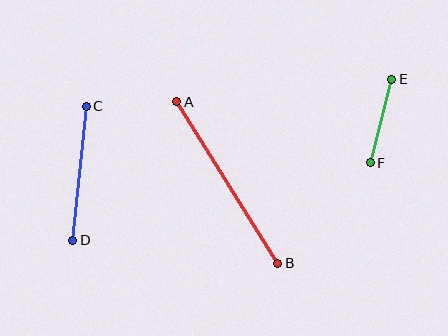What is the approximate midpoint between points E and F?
The midpoint is at approximately (381, 121) pixels.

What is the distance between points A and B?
The distance is approximately 191 pixels.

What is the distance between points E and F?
The distance is approximately 86 pixels.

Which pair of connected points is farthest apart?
Points A and B are farthest apart.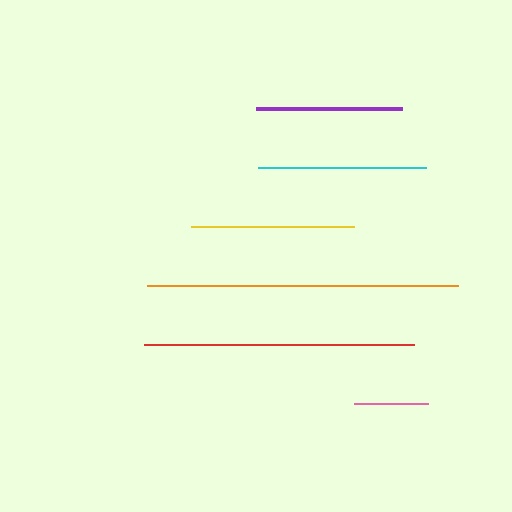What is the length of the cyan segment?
The cyan segment is approximately 169 pixels long.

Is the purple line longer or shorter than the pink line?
The purple line is longer than the pink line.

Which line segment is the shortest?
The pink line is the shortest at approximately 74 pixels.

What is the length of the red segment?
The red segment is approximately 270 pixels long.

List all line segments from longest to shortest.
From longest to shortest: orange, red, cyan, yellow, purple, pink.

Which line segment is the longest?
The orange line is the longest at approximately 311 pixels.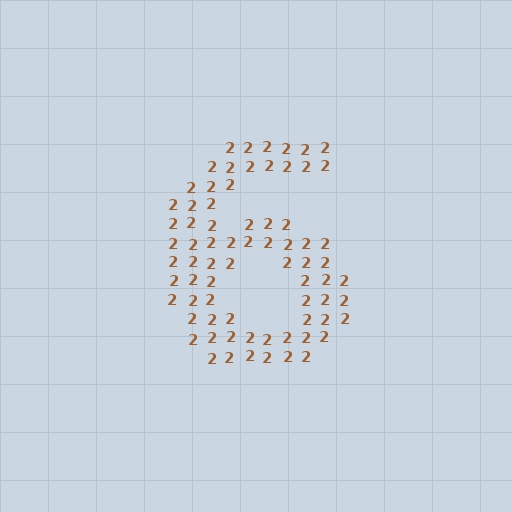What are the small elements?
The small elements are digit 2's.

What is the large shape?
The large shape is the digit 6.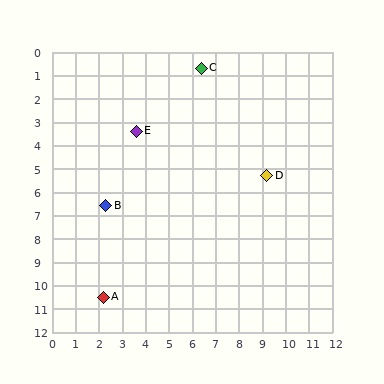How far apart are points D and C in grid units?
Points D and C are about 5.4 grid units apart.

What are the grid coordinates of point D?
Point D is at approximately (9.2, 5.3).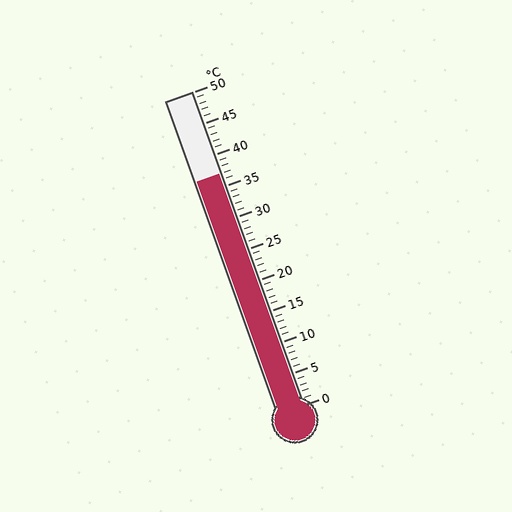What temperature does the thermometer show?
The thermometer shows approximately 37°C.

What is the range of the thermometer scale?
The thermometer scale ranges from 0°C to 50°C.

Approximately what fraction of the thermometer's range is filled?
The thermometer is filled to approximately 75% of its range.